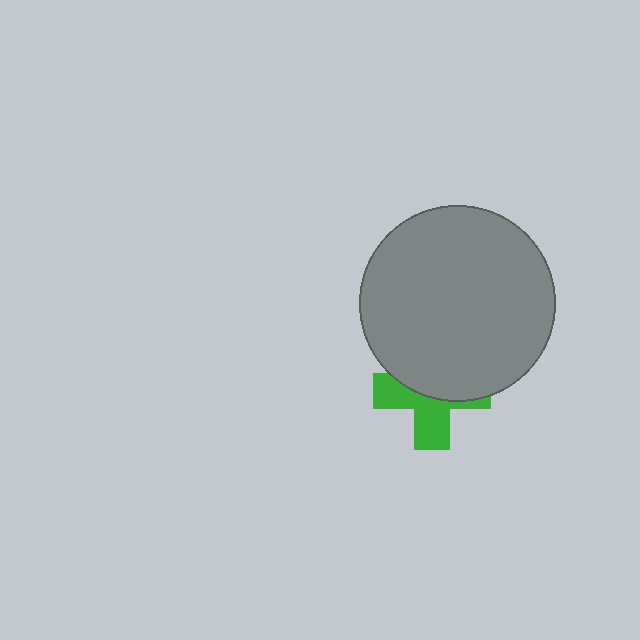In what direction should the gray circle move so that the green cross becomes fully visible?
The gray circle should move up. That is the shortest direction to clear the overlap and leave the green cross fully visible.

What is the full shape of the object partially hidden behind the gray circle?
The partially hidden object is a green cross.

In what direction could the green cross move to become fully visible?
The green cross could move down. That would shift it out from behind the gray circle entirely.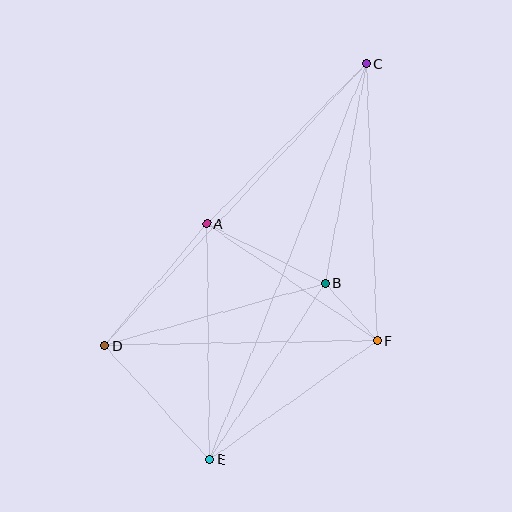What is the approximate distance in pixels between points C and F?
The distance between C and F is approximately 277 pixels.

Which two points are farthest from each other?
Points C and E are farthest from each other.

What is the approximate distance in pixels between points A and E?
The distance between A and E is approximately 236 pixels.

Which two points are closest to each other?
Points B and F are closest to each other.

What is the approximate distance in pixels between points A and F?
The distance between A and F is approximately 206 pixels.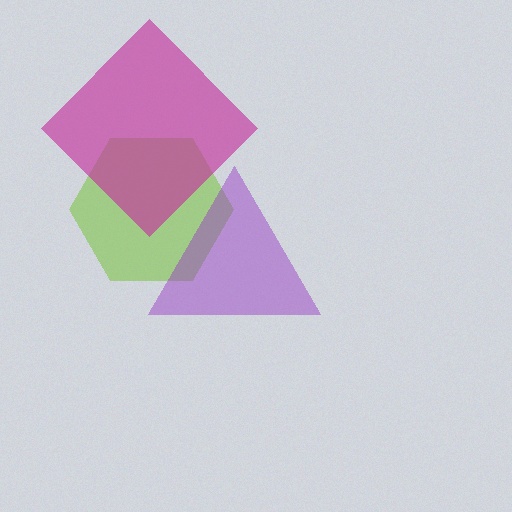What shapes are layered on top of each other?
The layered shapes are: a lime hexagon, a magenta diamond, a purple triangle.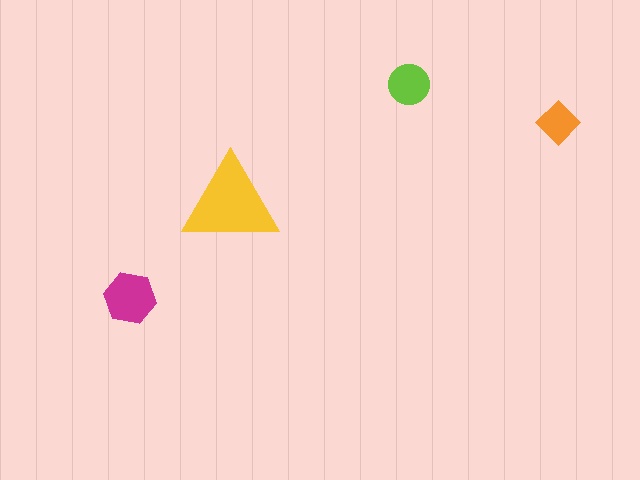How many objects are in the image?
There are 4 objects in the image.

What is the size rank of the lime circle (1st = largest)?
3rd.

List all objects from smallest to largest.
The orange diamond, the lime circle, the magenta hexagon, the yellow triangle.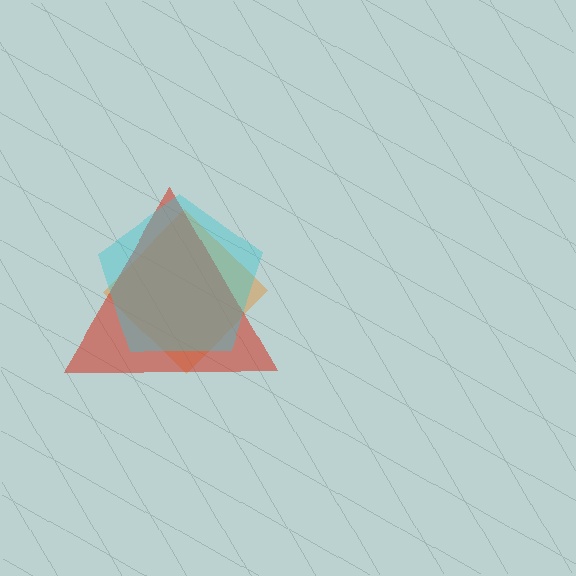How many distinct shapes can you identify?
There are 3 distinct shapes: an orange diamond, a red triangle, a cyan pentagon.